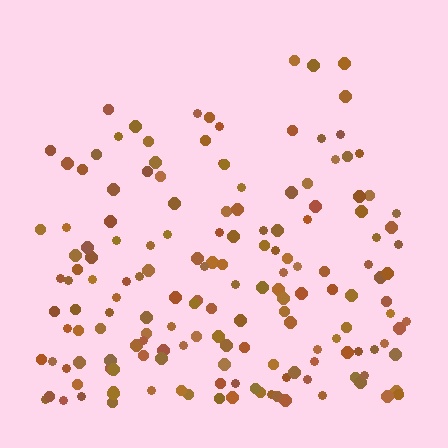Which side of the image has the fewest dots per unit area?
The top.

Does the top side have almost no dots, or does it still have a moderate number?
Still a moderate number, just noticeably fewer than the bottom.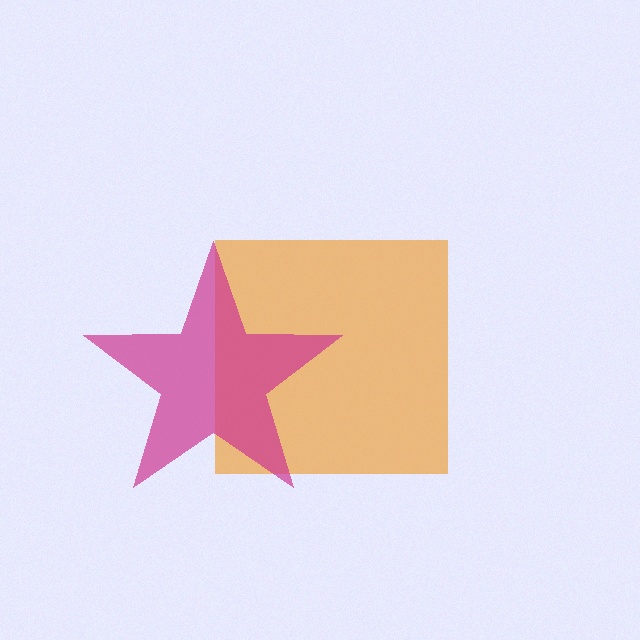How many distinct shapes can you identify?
There are 2 distinct shapes: an orange square, a magenta star.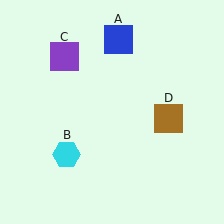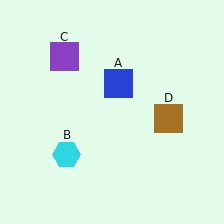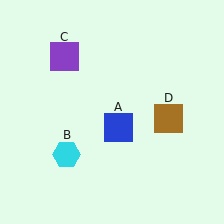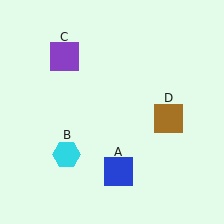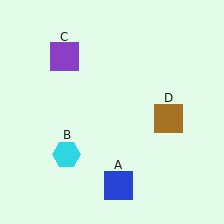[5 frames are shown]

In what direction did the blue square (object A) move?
The blue square (object A) moved down.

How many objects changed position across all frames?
1 object changed position: blue square (object A).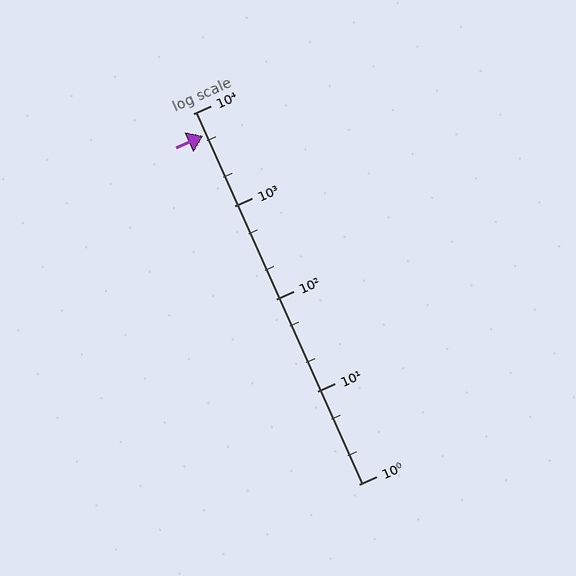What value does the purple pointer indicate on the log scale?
The pointer indicates approximately 5700.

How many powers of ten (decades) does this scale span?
The scale spans 4 decades, from 1 to 10000.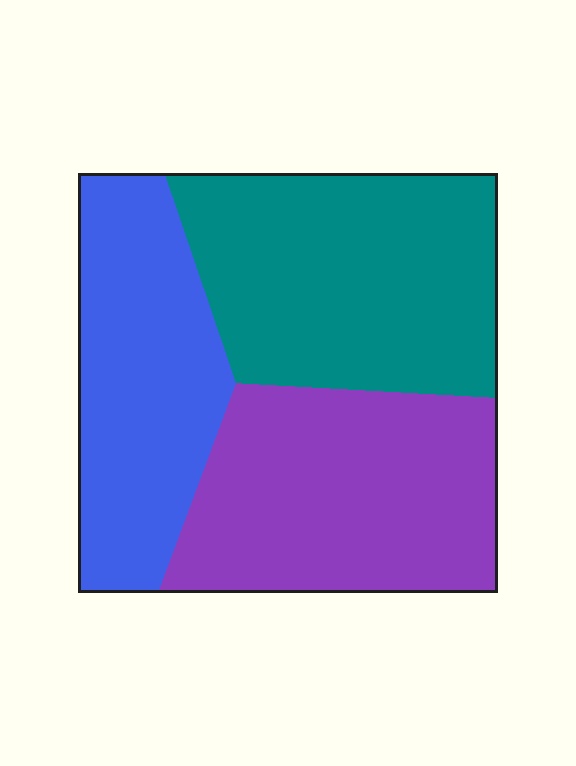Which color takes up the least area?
Blue, at roughly 30%.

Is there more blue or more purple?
Purple.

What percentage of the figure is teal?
Teal covers 37% of the figure.